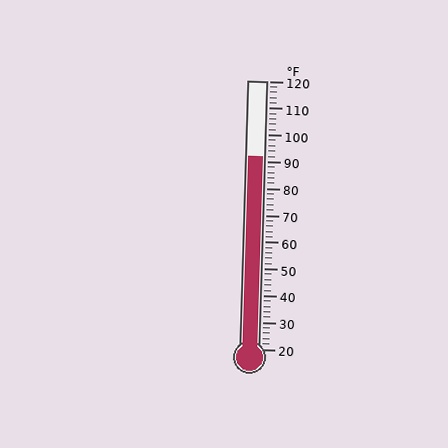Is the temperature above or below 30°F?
The temperature is above 30°F.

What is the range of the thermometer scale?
The thermometer scale ranges from 20°F to 120°F.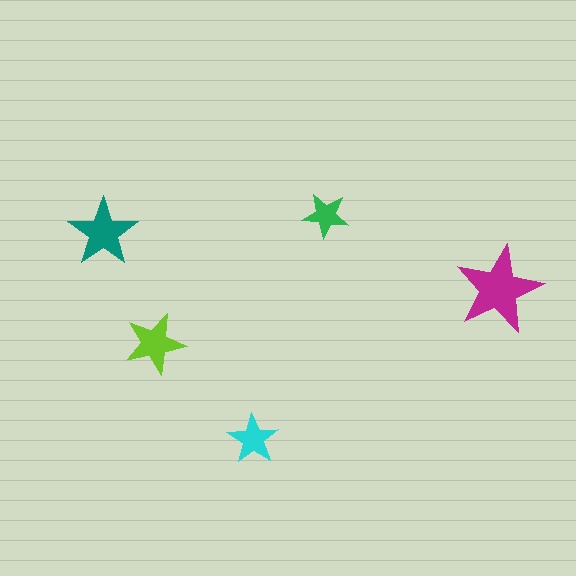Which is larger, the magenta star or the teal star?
The magenta one.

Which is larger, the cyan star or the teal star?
The teal one.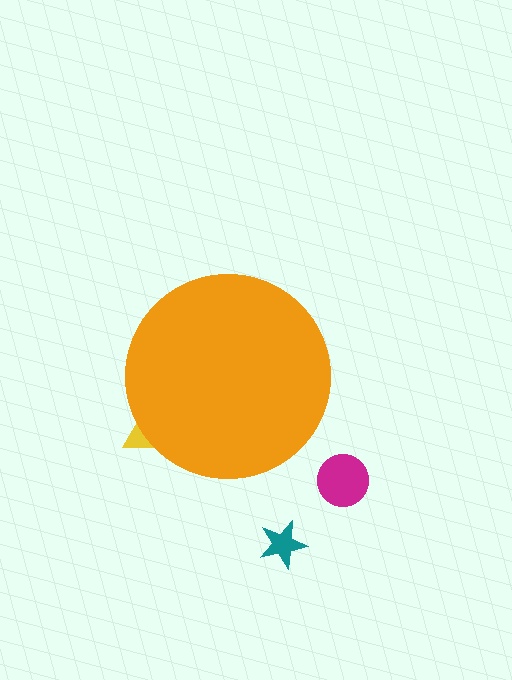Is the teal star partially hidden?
No, the teal star is fully visible.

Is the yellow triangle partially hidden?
Yes, the yellow triangle is partially hidden behind the orange circle.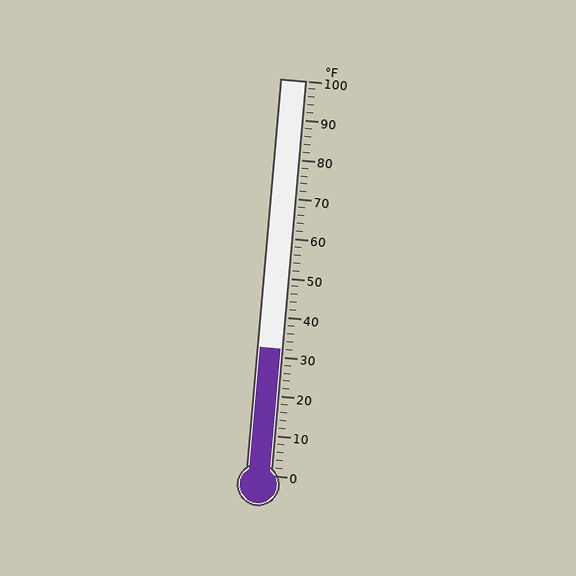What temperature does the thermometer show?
The thermometer shows approximately 32°F.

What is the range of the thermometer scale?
The thermometer scale ranges from 0°F to 100°F.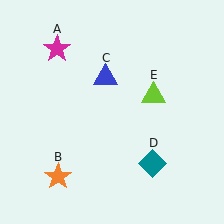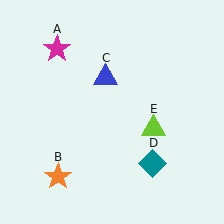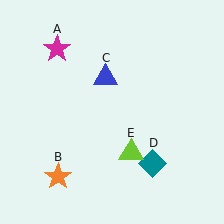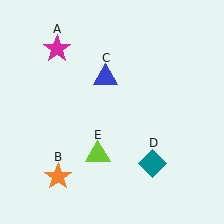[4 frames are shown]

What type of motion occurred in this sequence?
The lime triangle (object E) rotated clockwise around the center of the scene.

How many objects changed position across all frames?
1 object changed position: lime triangle (object E).